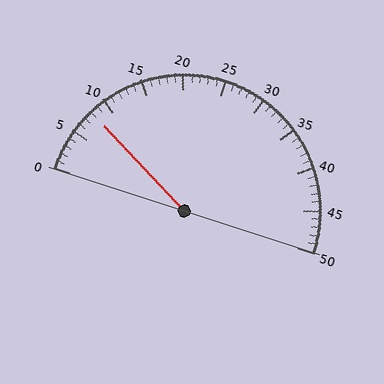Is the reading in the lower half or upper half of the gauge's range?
The reading is in the lower half of the range (0 to 50).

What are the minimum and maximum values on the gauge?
The gauge ranges from 0 to 50.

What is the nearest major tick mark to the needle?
The nearest major tick mark is 10.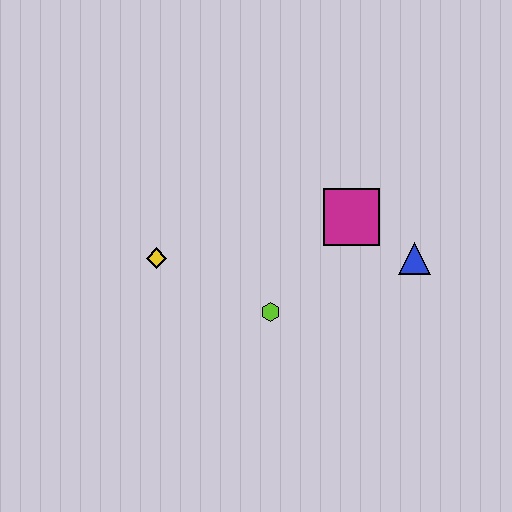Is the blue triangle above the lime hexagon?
Yes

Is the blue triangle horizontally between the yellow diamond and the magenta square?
No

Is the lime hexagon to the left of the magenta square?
Yes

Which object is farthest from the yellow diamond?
The blue triangle is farthest from the yellow diamond.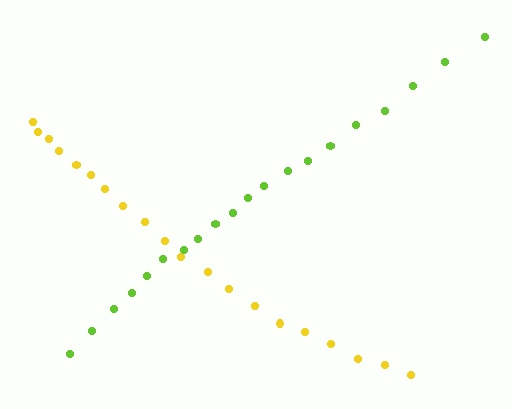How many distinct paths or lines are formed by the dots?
There are 2 distinct paths.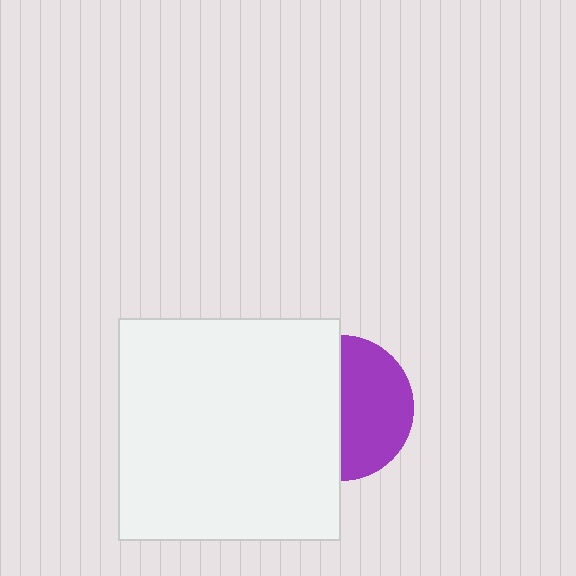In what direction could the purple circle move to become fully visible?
The purple circle could move right. That would shift it out from behind the white square entirely.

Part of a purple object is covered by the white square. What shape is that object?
It is a circle.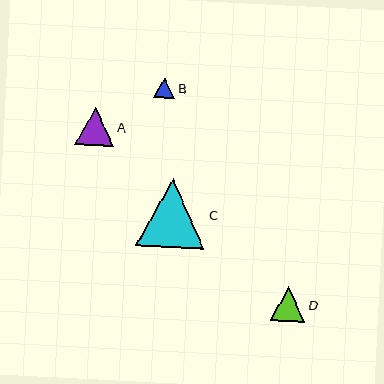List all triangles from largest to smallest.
From largest to smallest: C, A, D, B.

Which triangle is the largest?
Triangle C is the largest with a size of approximately 69 pixels.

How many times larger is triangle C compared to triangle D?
Triangle C is approximately 2.0 times the size of triangle D.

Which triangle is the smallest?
Triangle B is the smallest with a size of approximately 21 pixels.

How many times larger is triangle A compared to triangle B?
Triangle A is approximately 1.9 times the size of triangle B.